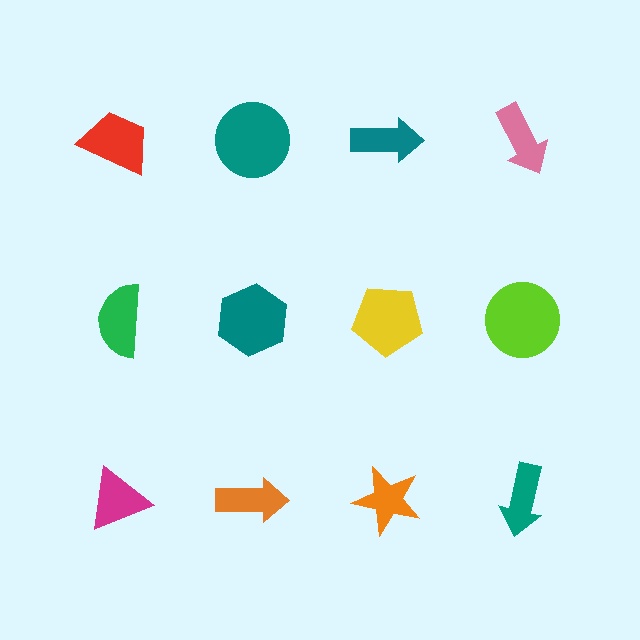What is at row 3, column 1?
A magenta triangle.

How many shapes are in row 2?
4 shapes.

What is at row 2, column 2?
A teal hexagon.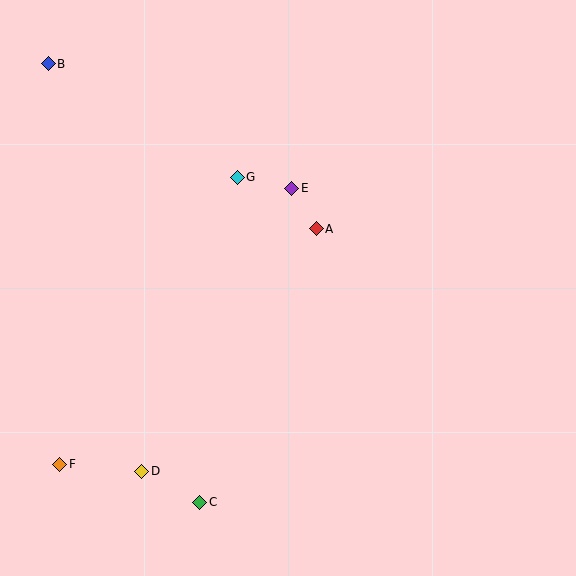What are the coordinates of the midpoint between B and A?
The midpoint between B and A is at (182, 146).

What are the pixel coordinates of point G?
Point G is at (237, 177).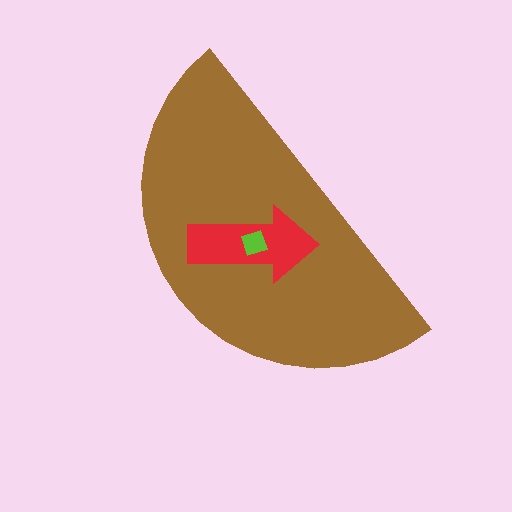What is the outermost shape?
The brown semicircle.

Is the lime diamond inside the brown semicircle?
Yes.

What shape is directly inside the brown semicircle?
The red arrow.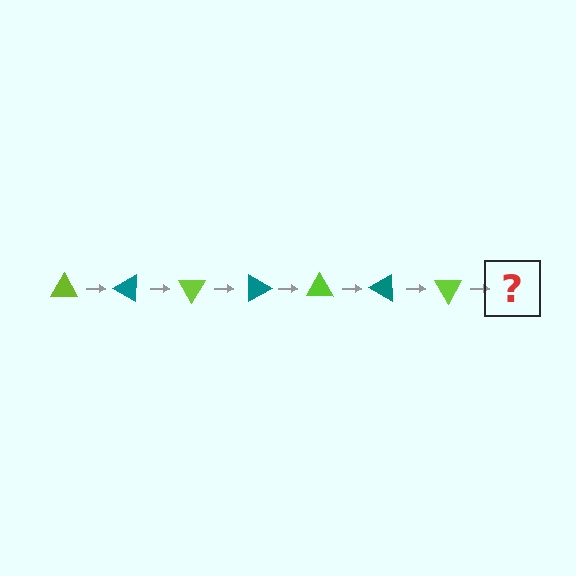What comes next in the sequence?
The next element should be a teal triangle, rotated 210 degrees from the start.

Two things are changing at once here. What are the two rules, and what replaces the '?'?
The two rules are that it rotates 30 degrees each step and the color cycles through lime and teal. The '?' should be a teal triangle, rotated 210 degrees from the start.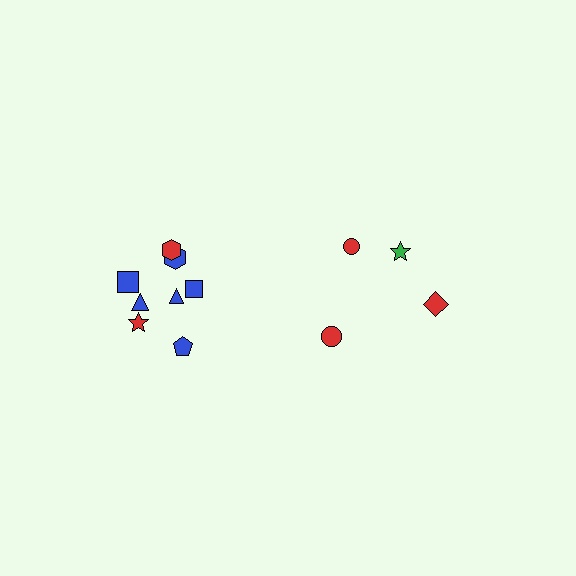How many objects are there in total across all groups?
There are 12 objects.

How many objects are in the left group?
There are 8 objects.